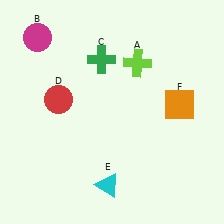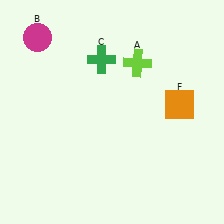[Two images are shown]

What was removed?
The cyan triangle (E), the red circle (D) were removed in Image 2.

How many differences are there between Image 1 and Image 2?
There are 2 differences between the two images.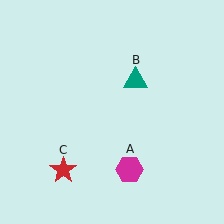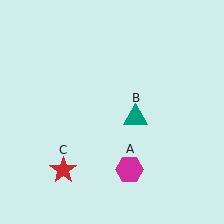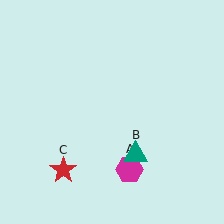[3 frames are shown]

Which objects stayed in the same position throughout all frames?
Magenta hexagon (object A) and red star (object C) remained stationary.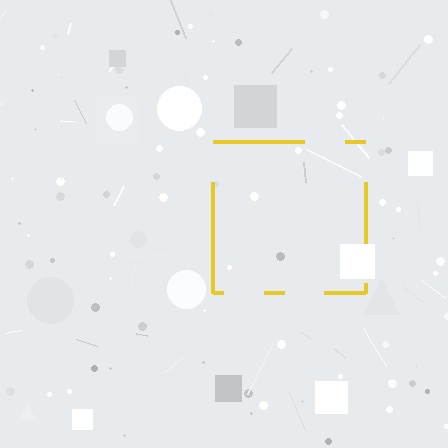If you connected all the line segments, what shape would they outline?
They would outline a square.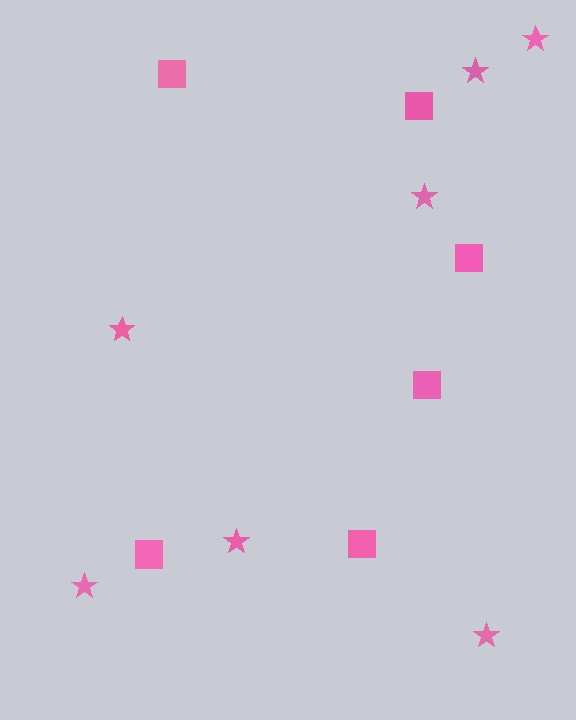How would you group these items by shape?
There are 2 groups: one group of squares (6) and one group of stars (7).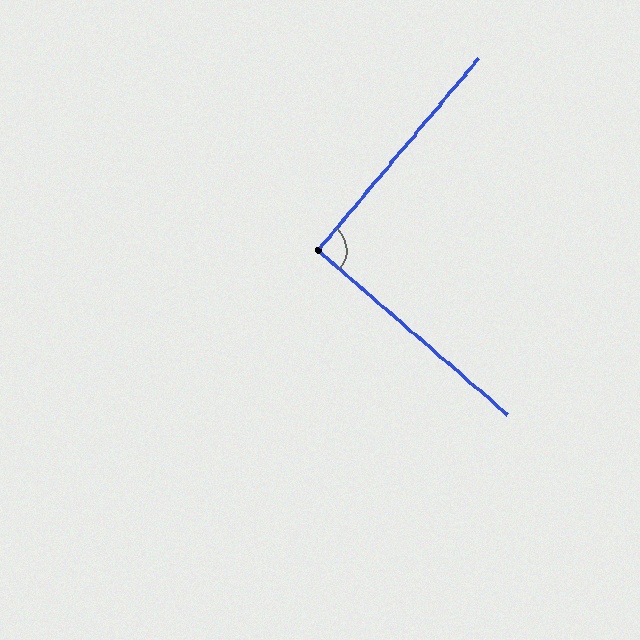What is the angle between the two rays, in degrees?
Approximately 91 degrees.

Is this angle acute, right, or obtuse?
It is approximately a right angle.